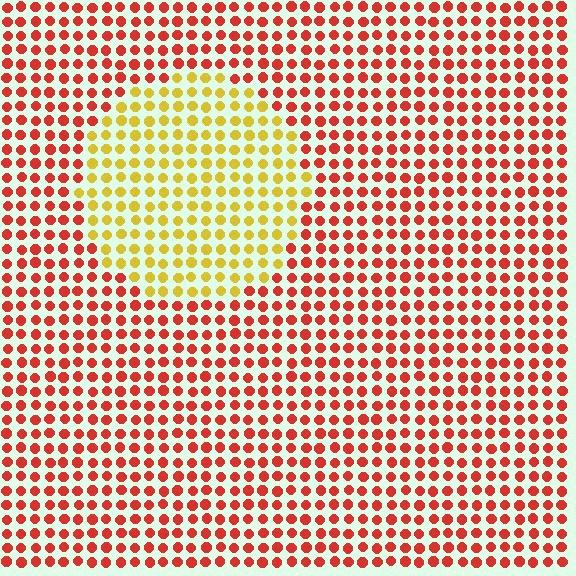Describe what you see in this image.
The image is filled with small red elements in a uniform arrangement. A circle-shaped region is visible where the elements are tinted to a slightly different hue, forming a subtle color boundary.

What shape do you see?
I see a circle.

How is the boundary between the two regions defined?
The boundary is defined purely by a slight shift in hue (about 51 degrees). Spacing, size, and orientation are identical on both sides.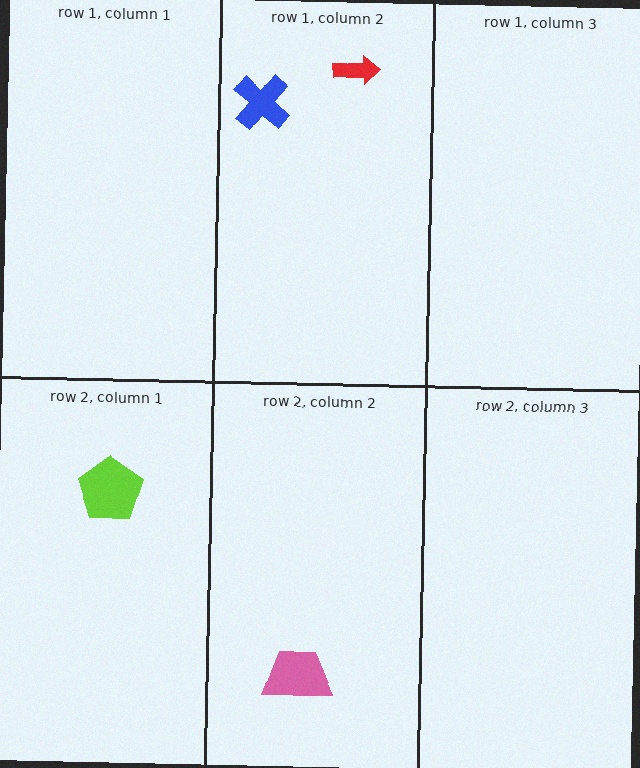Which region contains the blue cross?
The row 1, column 2 region.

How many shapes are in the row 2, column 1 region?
1.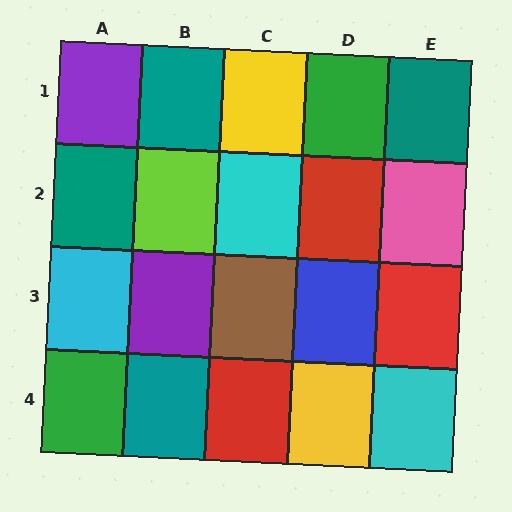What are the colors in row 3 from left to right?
Cyan, purple, brown, blue, red.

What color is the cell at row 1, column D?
Green.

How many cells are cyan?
3 cells are cyan.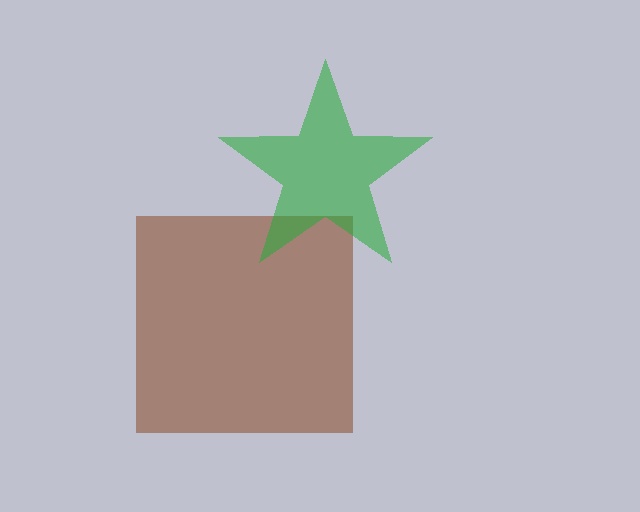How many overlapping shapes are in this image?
There are 2 overlapping shapes in the image.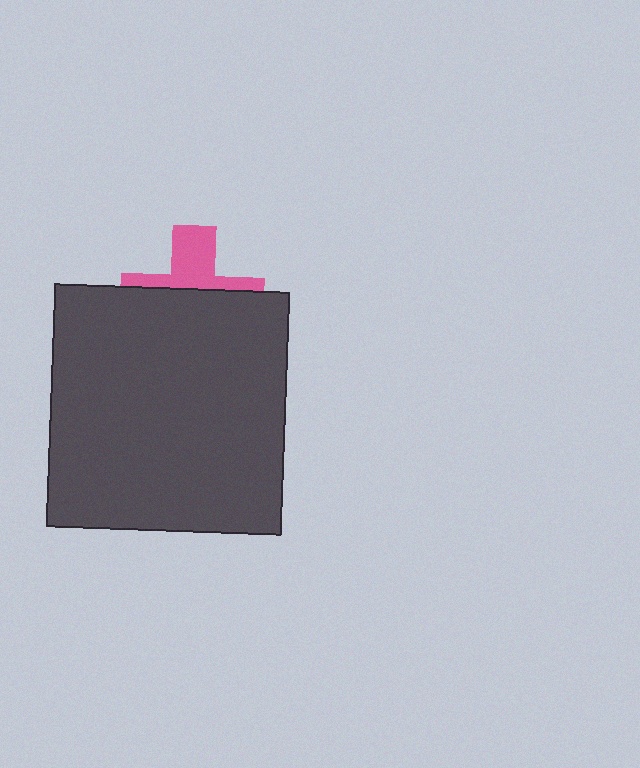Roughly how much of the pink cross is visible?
A small part of it is visible (roughly 39%).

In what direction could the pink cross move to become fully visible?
The pink cross could move up. That would shift it out from behind the dark gray rectangle entirely.